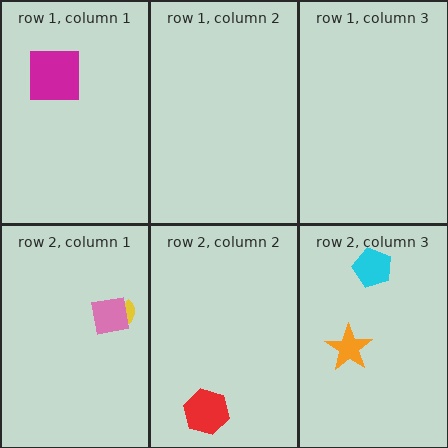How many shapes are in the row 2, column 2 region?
1.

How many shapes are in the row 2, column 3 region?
2.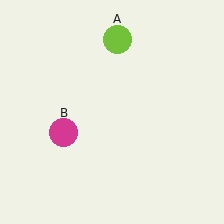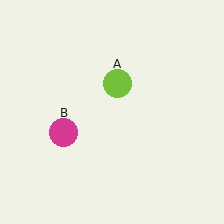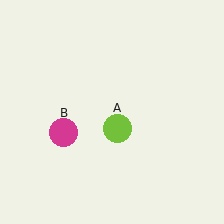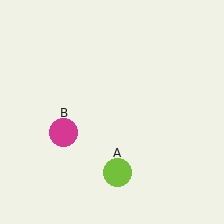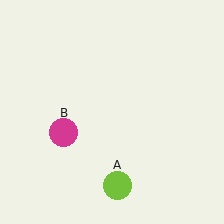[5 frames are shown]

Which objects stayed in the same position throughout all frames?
Magenta circle (object B) remained stationary.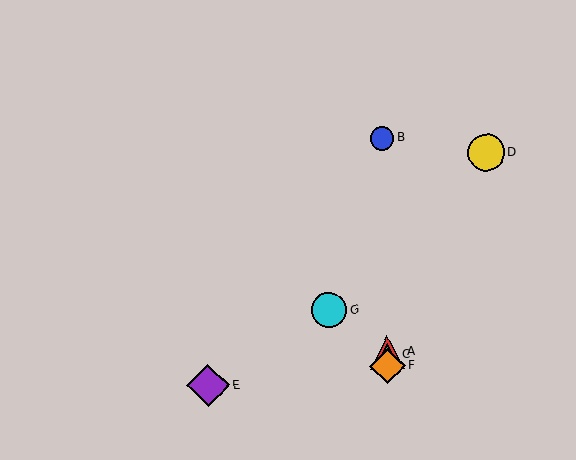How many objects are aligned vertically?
4 objects (A, B, C, F) are aligned vertically.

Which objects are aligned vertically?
Objects A, B, C, F are aligned vertically.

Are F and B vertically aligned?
Yes, both are at x≈387.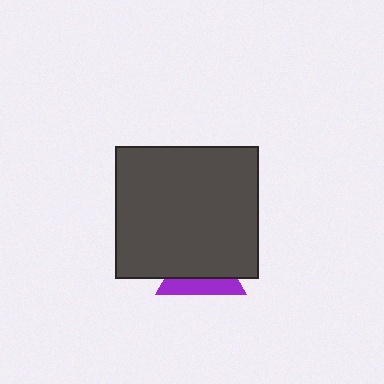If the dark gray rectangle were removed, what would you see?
You would see the complete purple triangle.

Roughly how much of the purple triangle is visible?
A small part of it is visible (roughly 36%).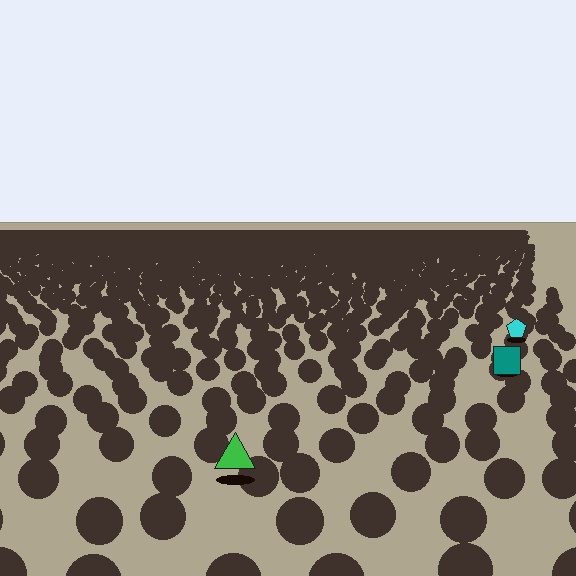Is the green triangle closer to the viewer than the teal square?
Yes. The green triangle is closer — you can tell from the texture gradient: the ground texture is coarser near it.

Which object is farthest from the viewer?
The cyan pentagon is farthest from the viewer. It appears smaller and the ground texture around it is denser.